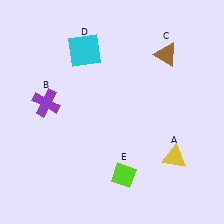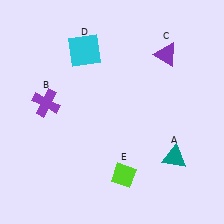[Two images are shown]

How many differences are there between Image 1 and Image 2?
There are 2 differences between the two images.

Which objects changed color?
A changed from yellow to teal. C changed from brown to purple.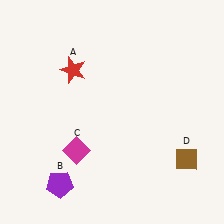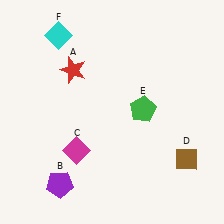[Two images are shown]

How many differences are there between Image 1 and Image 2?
There are 2 differences between the two images.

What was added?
A green pentagon (E), a cyan diamond (F) were added in Image 2.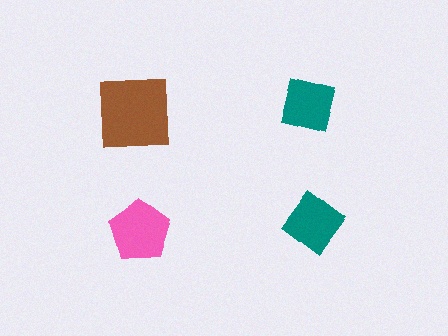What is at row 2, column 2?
A teal diamond.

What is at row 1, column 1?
A brown square.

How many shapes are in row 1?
2 shapes.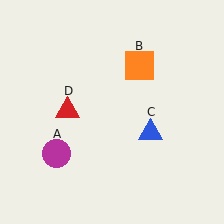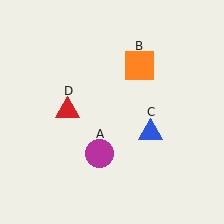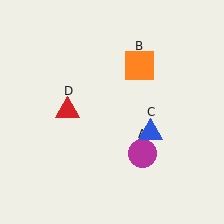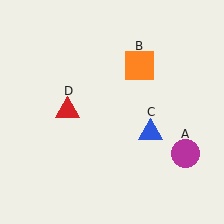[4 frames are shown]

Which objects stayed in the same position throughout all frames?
Orange square (object B) and blue triangle (object C) and red triangle (object D) remained stationary.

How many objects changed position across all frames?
1 object changed position: magenta circle (object A).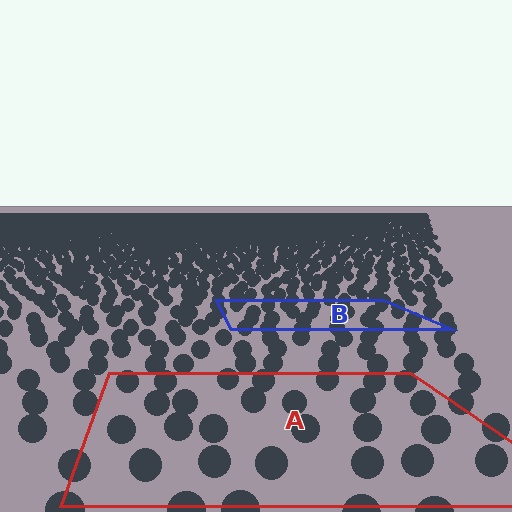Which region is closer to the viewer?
Region A is closer. The texture elements there are larger and more spread out.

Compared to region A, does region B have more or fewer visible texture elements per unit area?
Region B has more texture elements per unit area — they are packed more densely because it is farther away.